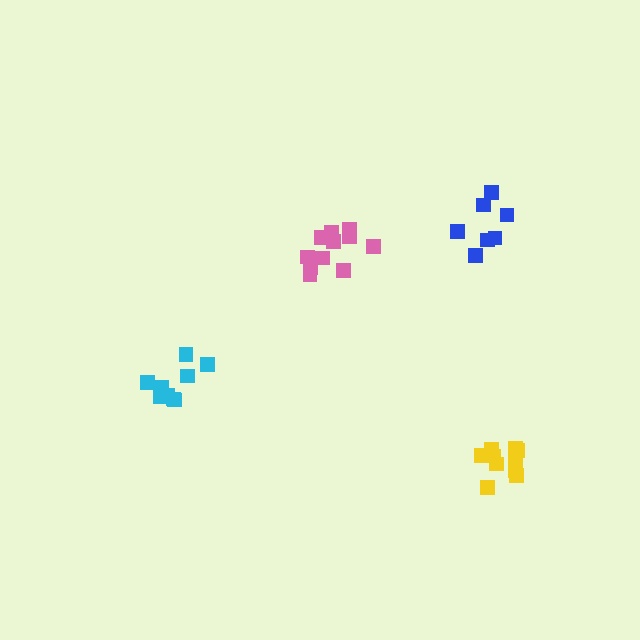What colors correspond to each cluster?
The clusters are colored: cyan, pink, blue, yellow.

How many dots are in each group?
Group 1: 9 dots, Group 2: 11 dots, Group 3: 7 dots, Group 4: 12 dots (39 total).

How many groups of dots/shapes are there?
There are 4 groups.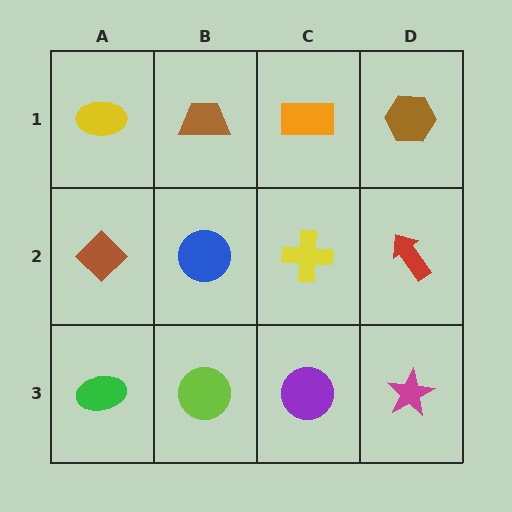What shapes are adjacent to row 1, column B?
A blue circle (row 2, column B), a yellow ellipse (row 1, column A), an orange rectangle (row 1, column C).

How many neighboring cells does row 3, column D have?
2.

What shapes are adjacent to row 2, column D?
A brown hexagon (row 1, column D), a magenta star (row 3, column D), a yellow cross (row 2, column C).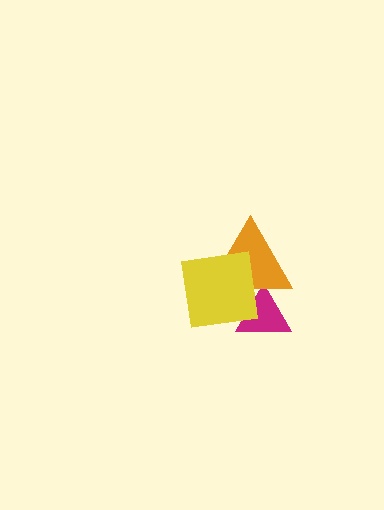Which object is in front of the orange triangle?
The yellow square is in front of the orange triangle.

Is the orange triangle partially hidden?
Yes, it is partially covered by another shape.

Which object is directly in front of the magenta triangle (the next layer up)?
The orange triangle is directly in front of the magenta triangle.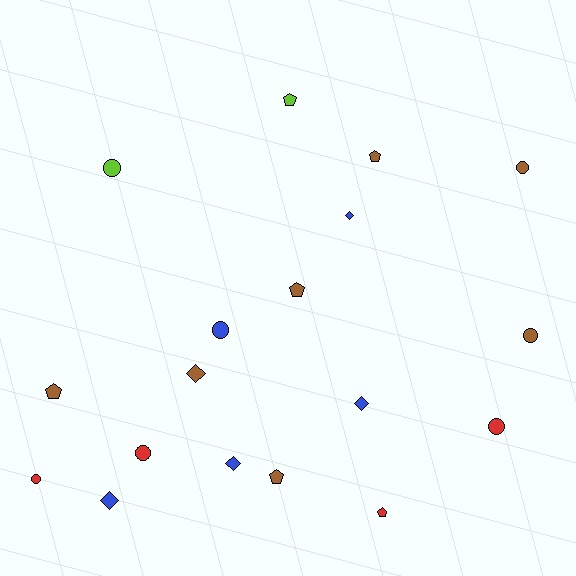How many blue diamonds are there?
There are 4 blue diamonds.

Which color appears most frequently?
Brown, with 7 objects.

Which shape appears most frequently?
Circle, with 7 objects.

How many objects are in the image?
There are 18 objects.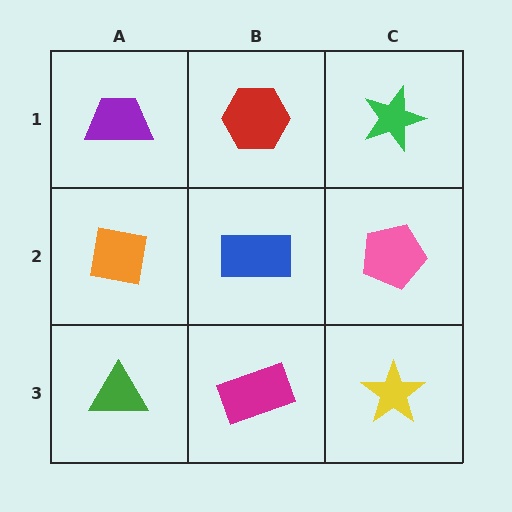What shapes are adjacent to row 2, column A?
A purple trapezoid (row 1, column A), a green triangle (row 3, column A), a blue rectangle (row 2, column B).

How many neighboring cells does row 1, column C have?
2.